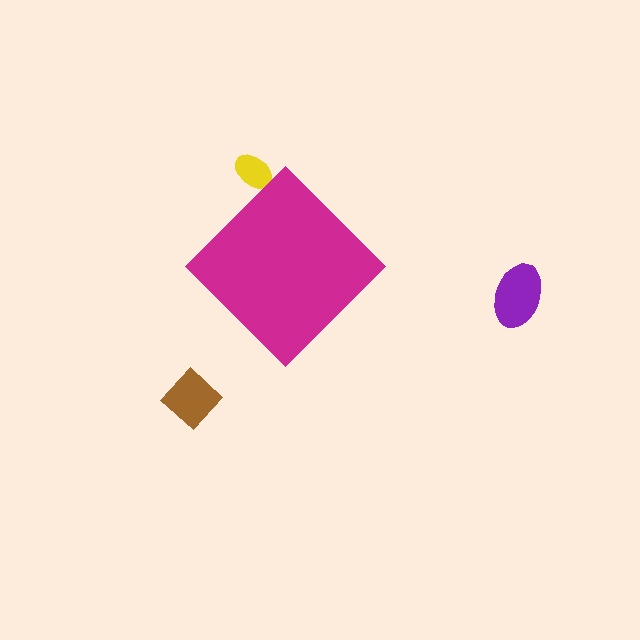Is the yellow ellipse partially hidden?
Yes, the yellow ellipse is partially hidden behind the magenta diamond.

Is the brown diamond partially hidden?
No, the brown diamond is fully visible.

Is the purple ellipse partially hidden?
No, the purple ellipse is fully visible.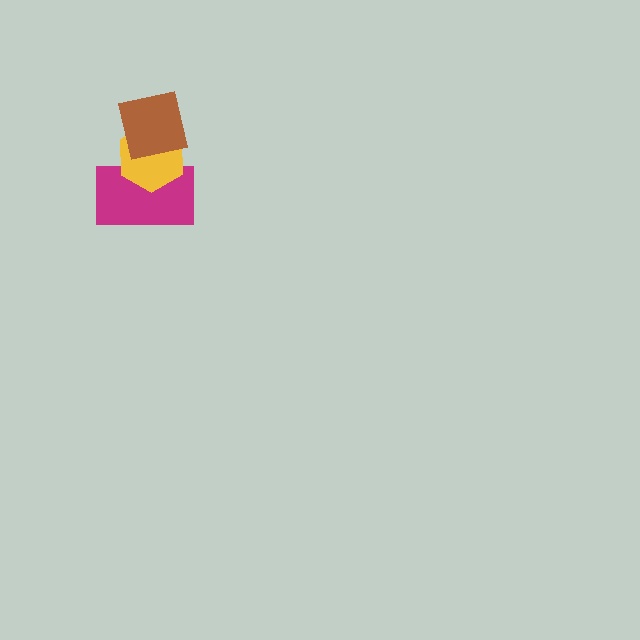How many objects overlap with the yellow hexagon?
2 objects overlap with the yellow hexagon.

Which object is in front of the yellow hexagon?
The brown square is in front of the yellow hexagon.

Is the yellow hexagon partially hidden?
Yes, it is partially covered by another shape.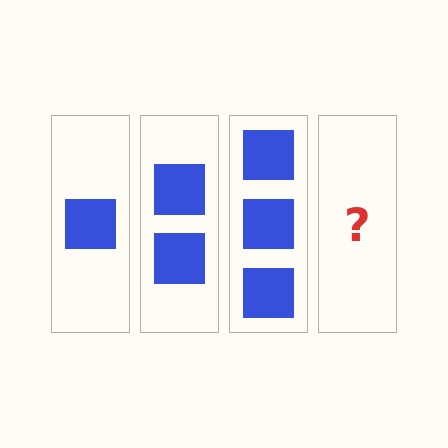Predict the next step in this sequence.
The next step is 4 squares.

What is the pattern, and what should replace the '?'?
The pattern is that each step adds one more square. The '?' should be 4 squares.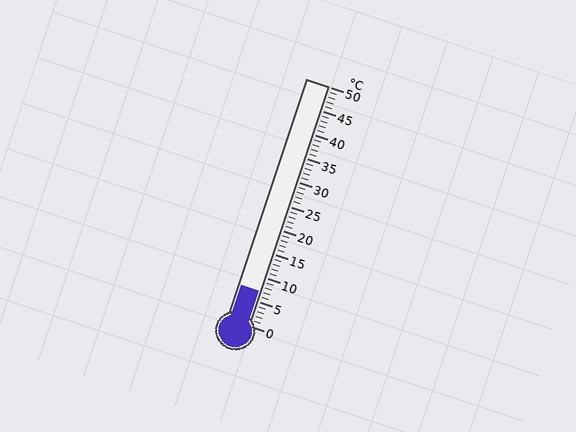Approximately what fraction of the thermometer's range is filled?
The thermometer is filled to approximately 15% of its range.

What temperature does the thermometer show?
The thermometer shows approximately 7°C.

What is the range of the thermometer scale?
The thermometer scale ranges from 0°C to 50°C.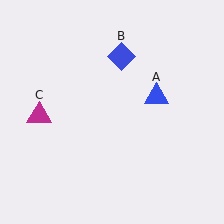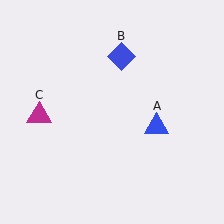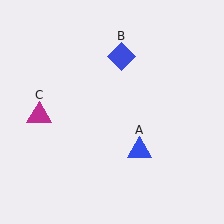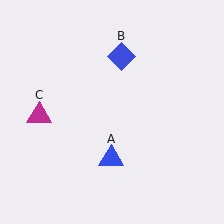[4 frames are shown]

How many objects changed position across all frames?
1 object changed position: blue triangle (object A).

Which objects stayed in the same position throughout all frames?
Blue diamond (object B) and magenta triangle (object C) remained stationary.